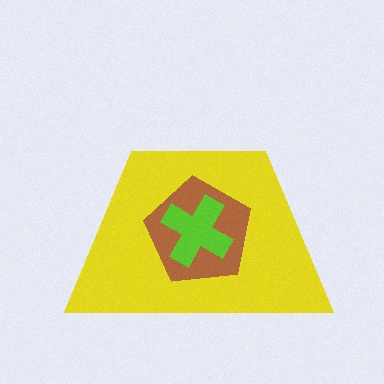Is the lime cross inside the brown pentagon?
Yes.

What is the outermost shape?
The yellow trapezoid.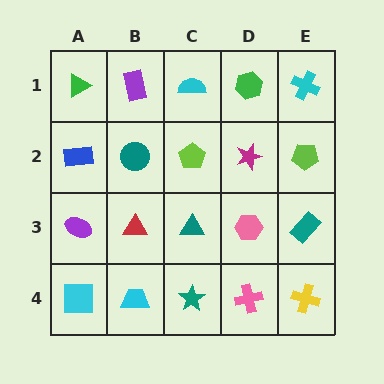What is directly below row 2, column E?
A teal rectangle.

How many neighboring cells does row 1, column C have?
3.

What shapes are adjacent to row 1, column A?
A blue rectangle (row 2, column A), a purple rectangle (row 1, column B).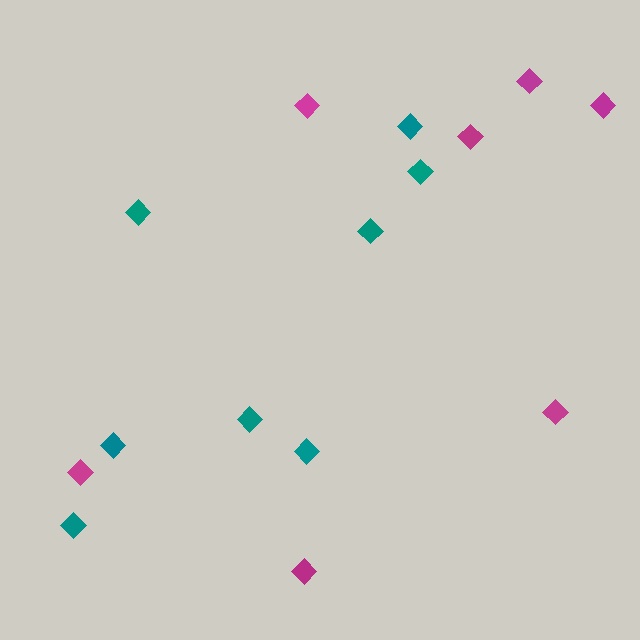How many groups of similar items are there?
There are 2 groups: one group of teal diamonds (8) and one group of magenta diamonds (7).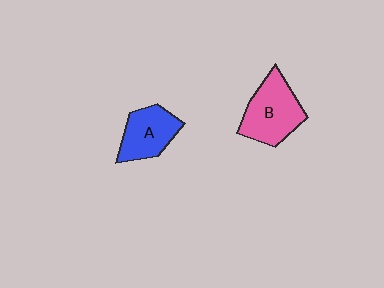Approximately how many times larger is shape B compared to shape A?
Approximately 1.3 times.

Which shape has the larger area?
Shape B (pink).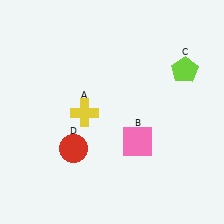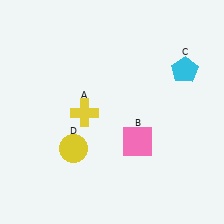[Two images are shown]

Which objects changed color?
C changed from lime to cyan. D changed from red to yellow.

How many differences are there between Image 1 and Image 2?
There are 2 differences between the two images.